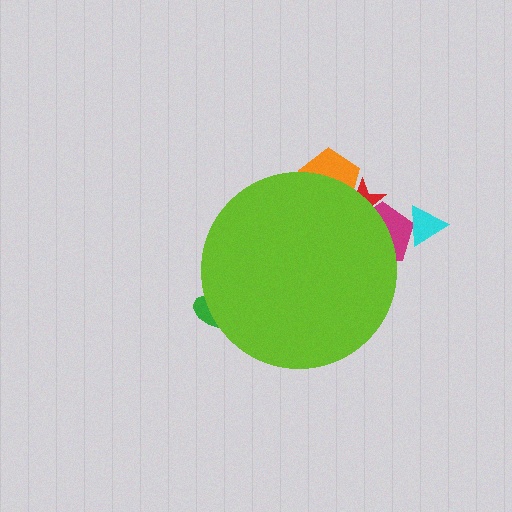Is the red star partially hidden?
Yes, the red star is partially hidden behind the lime circle.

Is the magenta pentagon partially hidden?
Yes, the magenta pentagon is partially hidden behind the lime circle.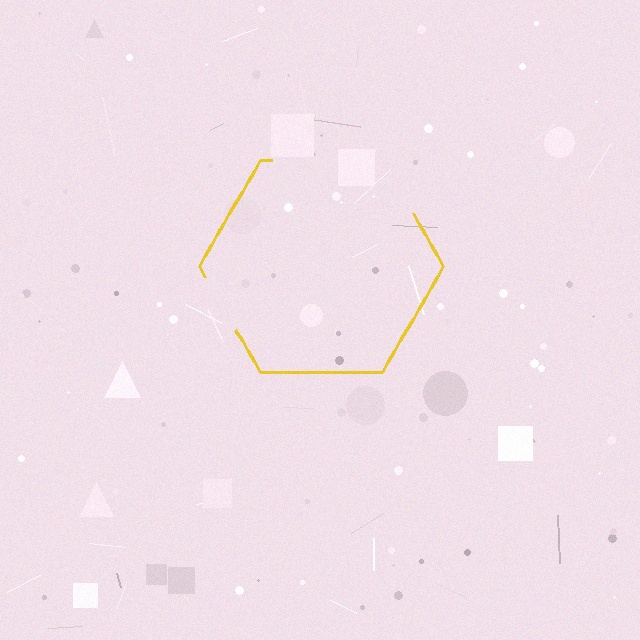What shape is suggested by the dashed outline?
The dashed outline suggests a hexagon.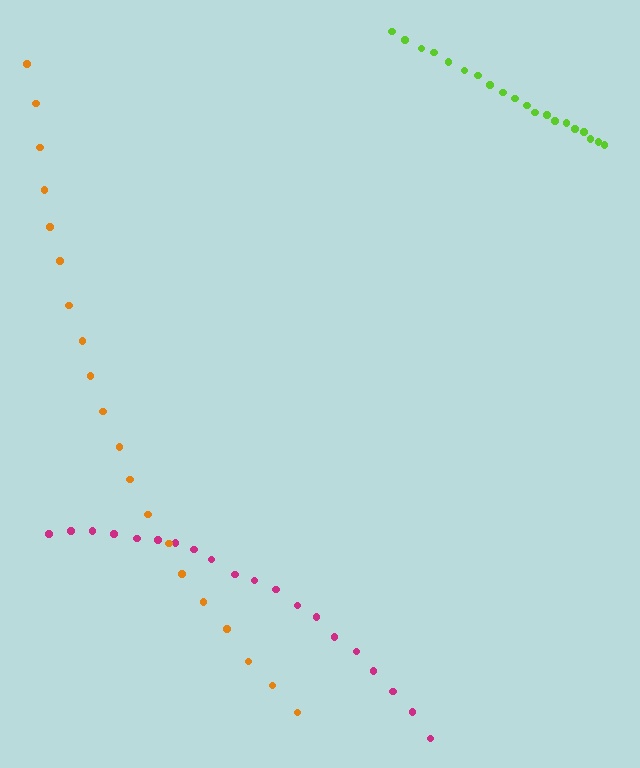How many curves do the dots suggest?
There are 3 distinct paths.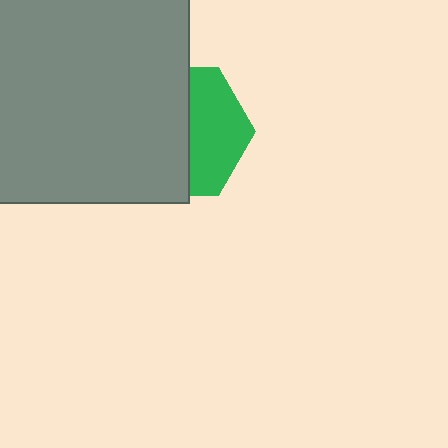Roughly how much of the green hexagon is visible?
A small part of it is visible (roughly 43%).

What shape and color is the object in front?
The object in front is a gray square.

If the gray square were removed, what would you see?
You would see the complete green hexagon.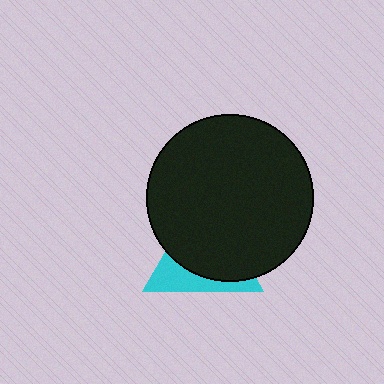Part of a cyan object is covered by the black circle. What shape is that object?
It is a triangle.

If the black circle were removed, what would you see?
You would see the complete cyan triangle.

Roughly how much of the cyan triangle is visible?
A small part of it is visible (roughly 31%).